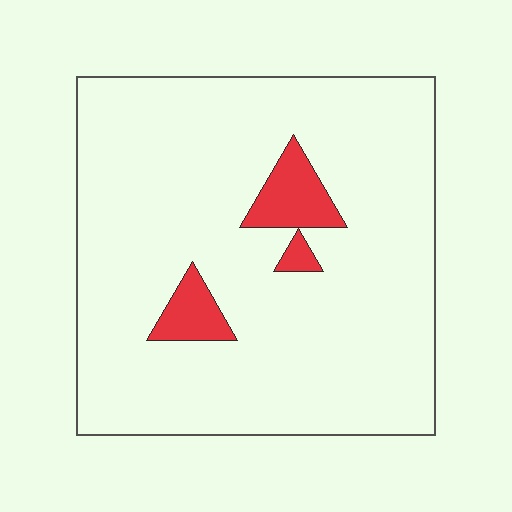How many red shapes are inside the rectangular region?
3.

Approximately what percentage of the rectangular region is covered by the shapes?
Approximately 10%.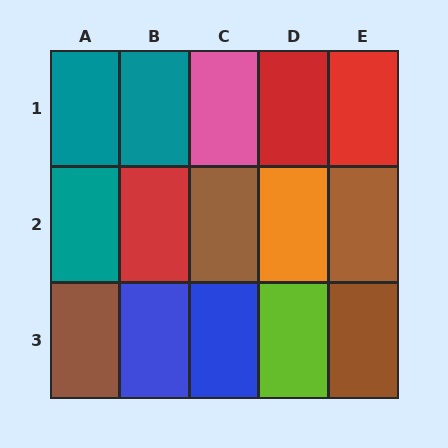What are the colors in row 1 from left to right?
Teal, teal, pink, red, red.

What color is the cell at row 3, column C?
Blue.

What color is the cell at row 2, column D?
Orange.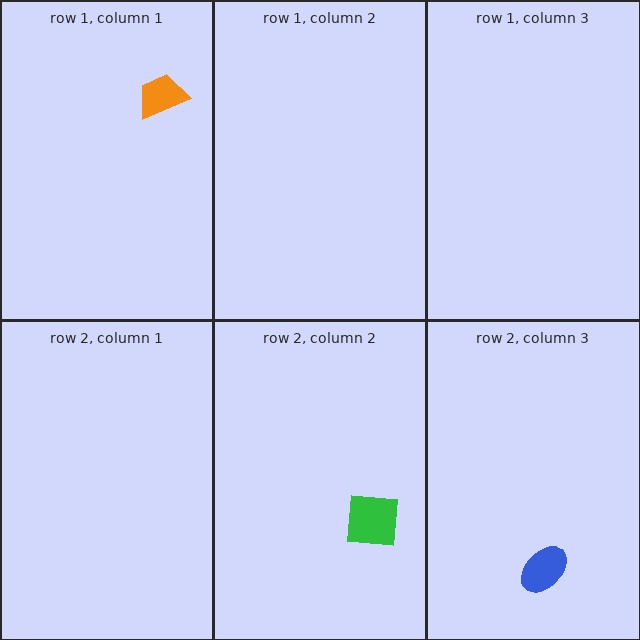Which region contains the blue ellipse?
The row 2, column 3 region.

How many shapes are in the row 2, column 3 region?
1.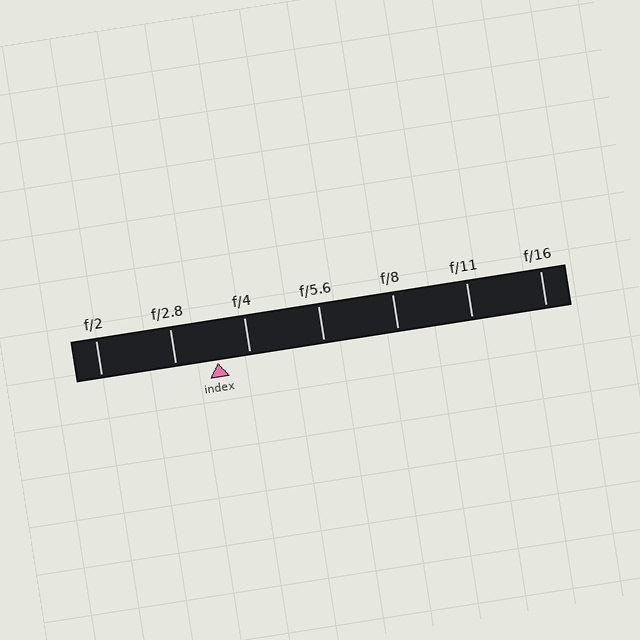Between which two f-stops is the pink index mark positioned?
The index mark is between f/2.8 and f/4.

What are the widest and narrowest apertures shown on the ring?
The widest aperture shown is f/2 and the narrowest is f/16.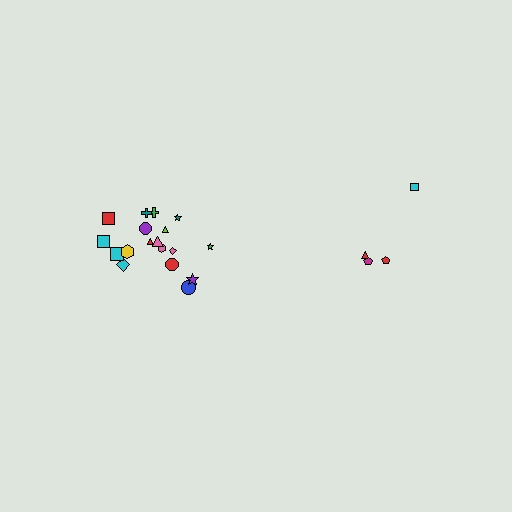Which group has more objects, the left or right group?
The left group.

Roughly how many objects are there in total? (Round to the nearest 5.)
Roughly 20 objects in total.